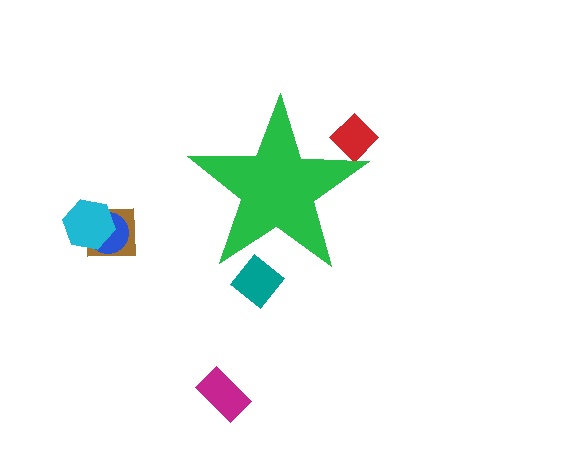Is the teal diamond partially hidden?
Yes, the teal diamond is partially hidden behind the green star.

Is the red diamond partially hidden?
Yes, the red diamond is partially hidden behind the green star.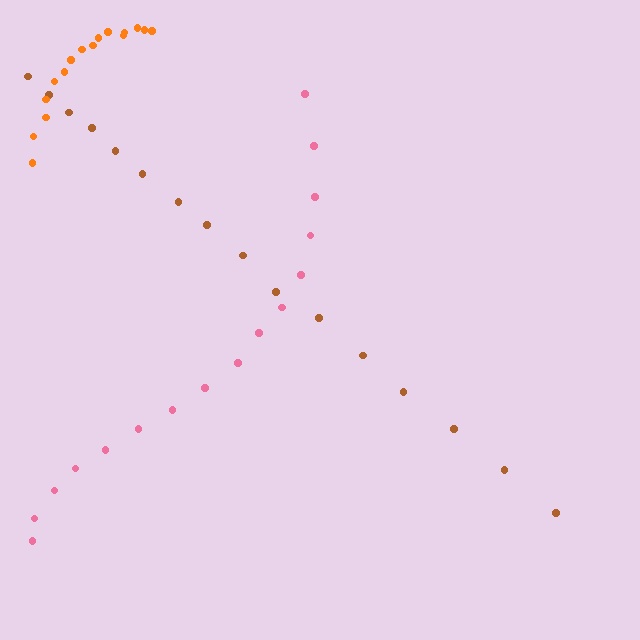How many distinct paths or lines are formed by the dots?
There are 3 distinct paths.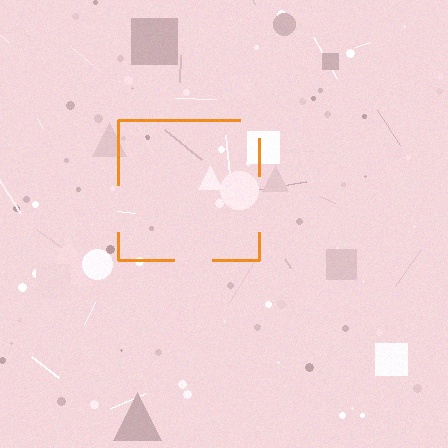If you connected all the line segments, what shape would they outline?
They would outline a square.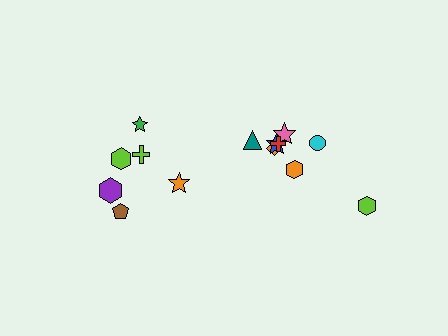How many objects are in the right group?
There are 8 objects.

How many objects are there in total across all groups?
There are 14 objects.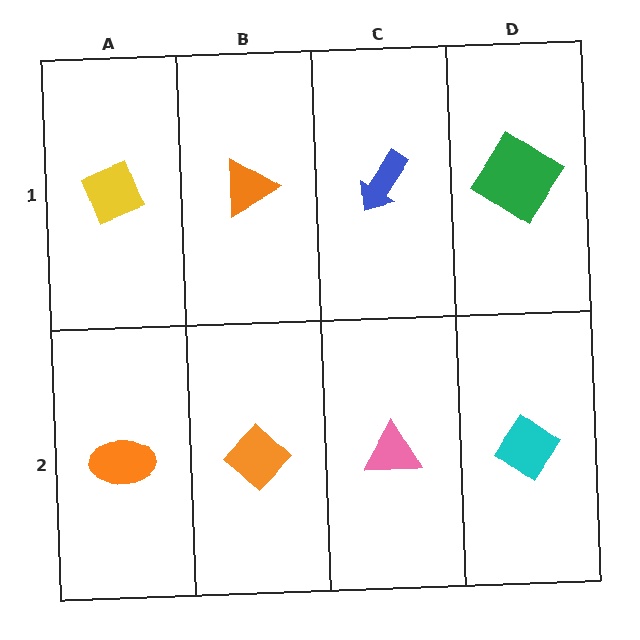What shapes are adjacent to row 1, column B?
An orange diamond (row 2, column B), a yellow diamond (row 1, column A), a blue arrow (row 1, column C).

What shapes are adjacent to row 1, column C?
A pink triangle (row 2, column C), an orange triangle (row 1, column B), a green diamond (row 1, column D).